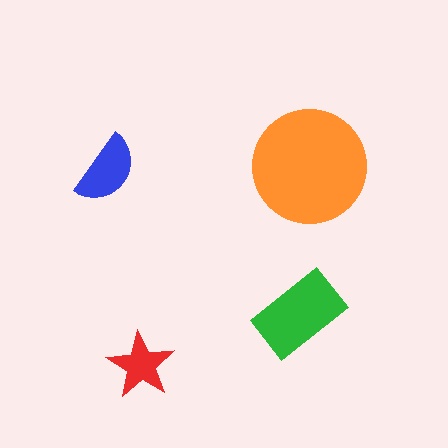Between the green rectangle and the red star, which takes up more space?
The green rectangle.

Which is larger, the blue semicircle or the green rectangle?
The green rectangle.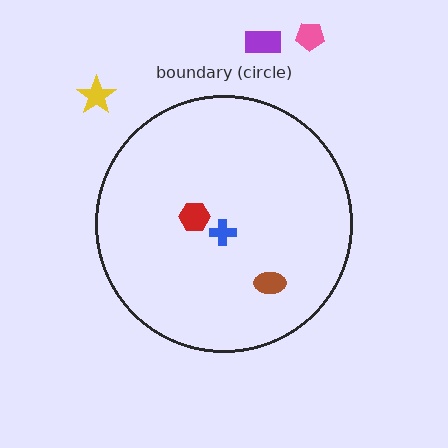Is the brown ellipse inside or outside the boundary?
Inside.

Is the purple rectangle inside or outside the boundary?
Outside.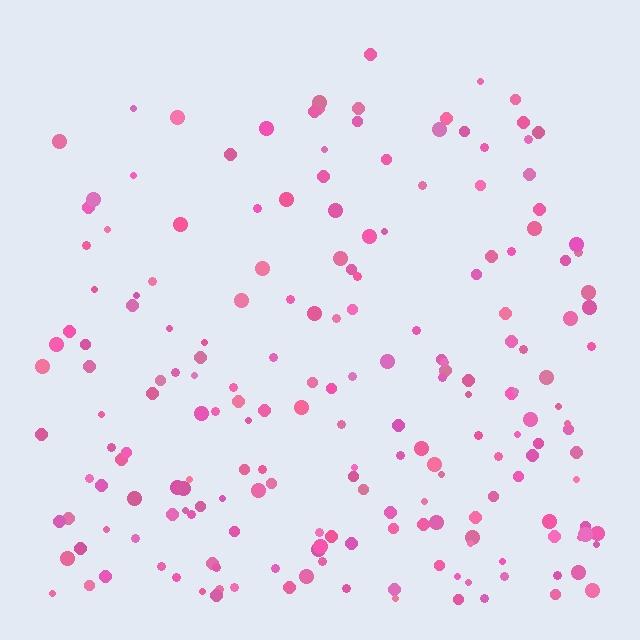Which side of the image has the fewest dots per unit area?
The top.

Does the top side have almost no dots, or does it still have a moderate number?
Still a moderate number, just noticeably fewer than the bottom.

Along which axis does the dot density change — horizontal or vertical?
Vertical.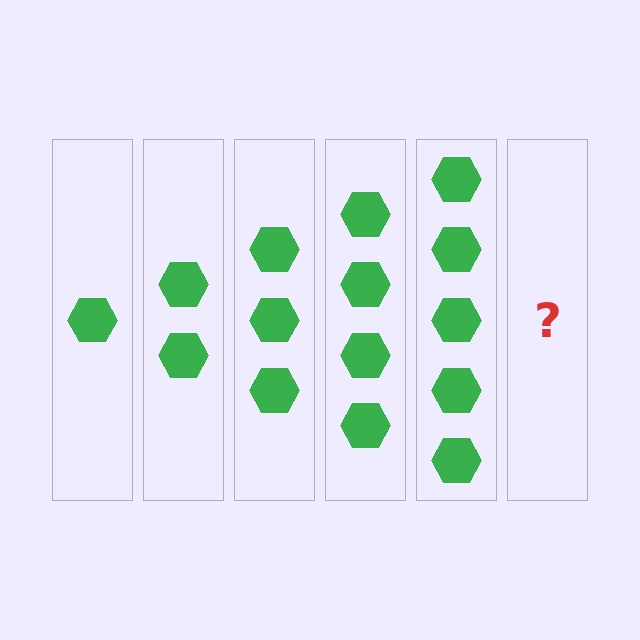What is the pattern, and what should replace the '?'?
The pattern is that each step adds one more hexagon. The '?' should be 6 hexagons.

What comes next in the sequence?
The next element should be 6 hexagons.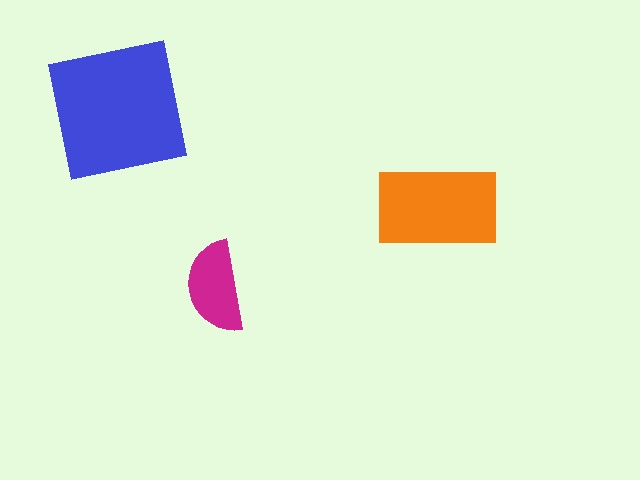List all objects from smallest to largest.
The magenta semicircle, the orange rectangle, the blue square.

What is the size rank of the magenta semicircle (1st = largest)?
3rd.